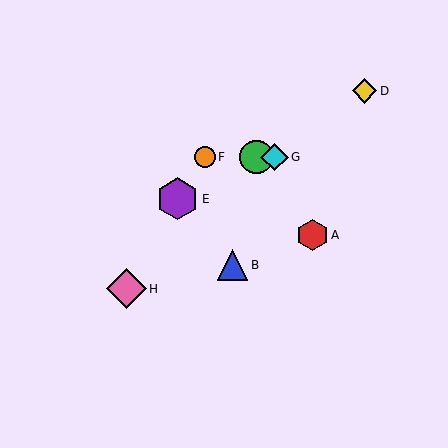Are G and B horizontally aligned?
No, G is at y≈157 and B is at y≈265.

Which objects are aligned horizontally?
Objects C, F, G are aligned horizontally.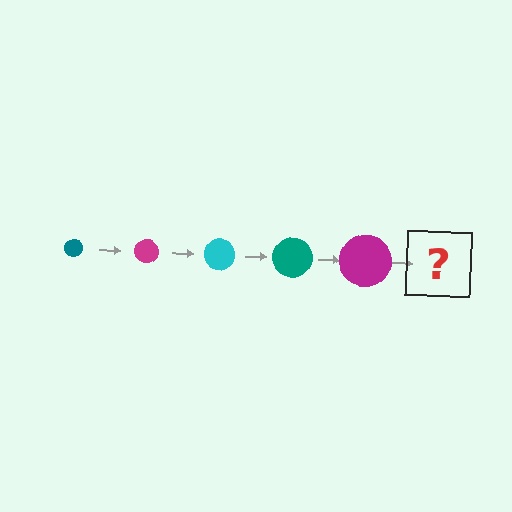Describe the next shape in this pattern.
It should be a cyan circle, larger than the previous one.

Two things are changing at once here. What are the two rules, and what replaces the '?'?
The two rules are that the circle grows larger each step and the color cycles through teal, magenta, and cyan. The '?' should be a cyan circle, larger than the previous one.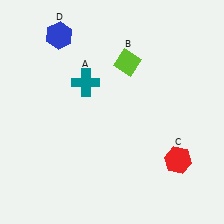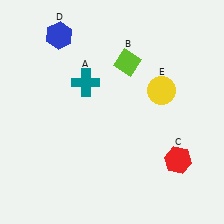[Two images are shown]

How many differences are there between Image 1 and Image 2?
There is 1 difference between the two images.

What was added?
A yellow circle (E) was added in Image 2.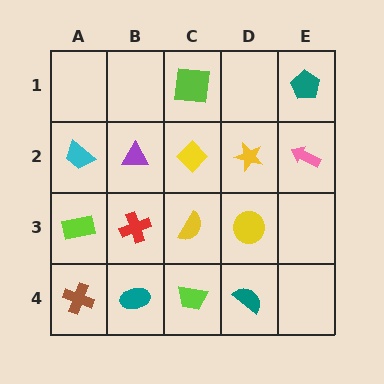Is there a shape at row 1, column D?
No, that cell is empty.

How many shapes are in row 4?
4 shapes.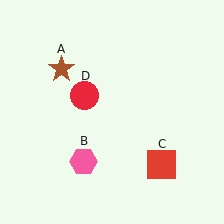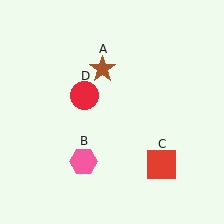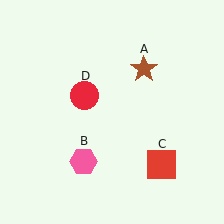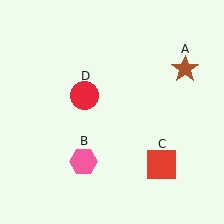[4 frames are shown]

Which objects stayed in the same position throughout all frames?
Pink hexagon (object B) and red square (object C) and red circle (object D) remained stationary.